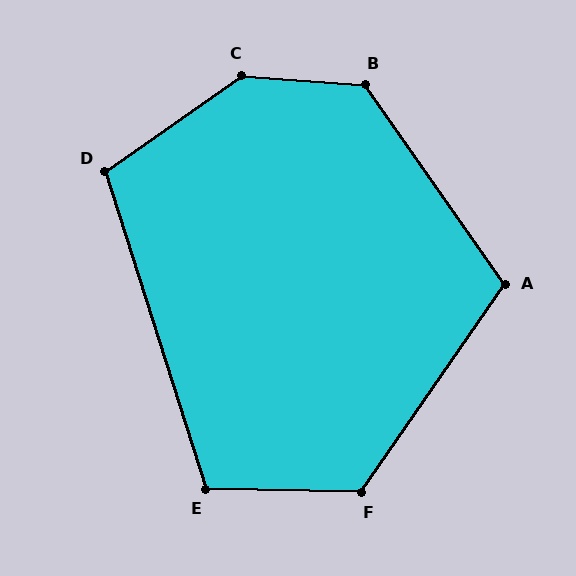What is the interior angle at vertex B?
Approximately 129 degrees (obtuse).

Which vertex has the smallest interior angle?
D, at approximately 107 degrees.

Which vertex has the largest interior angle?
C, at approximately 141 degrees.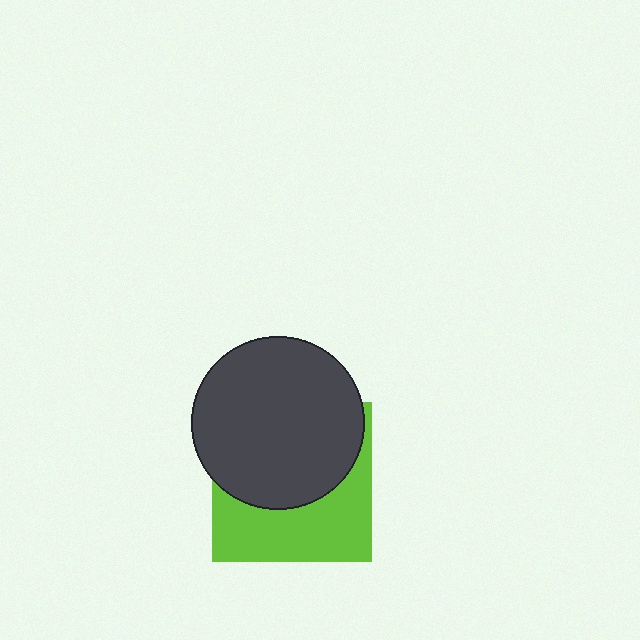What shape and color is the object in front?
The object in front is a dark gray circle.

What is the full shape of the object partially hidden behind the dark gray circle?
The partially hidden object is a lime square.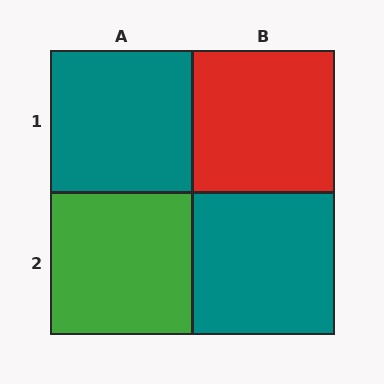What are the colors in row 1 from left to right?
Teal, red.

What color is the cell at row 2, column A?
Green.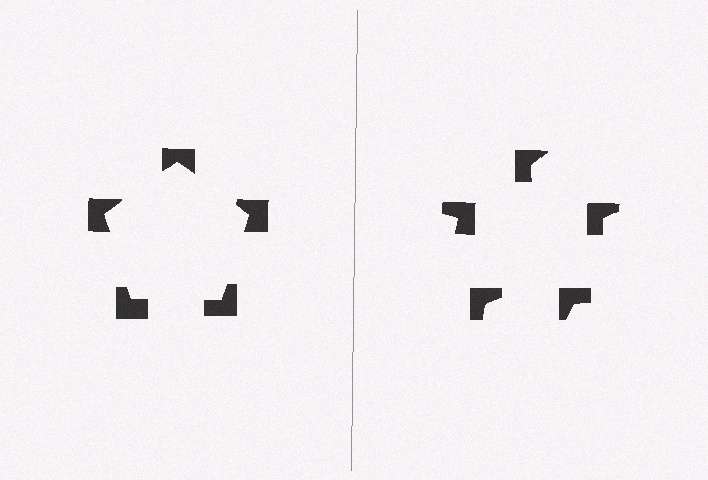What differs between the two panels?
The notched squares are positioned identically on both sides; only the wedge orientations differ. On the left they align to a pentagon; on the right they are misaligned.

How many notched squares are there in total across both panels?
10 — 5 on each side.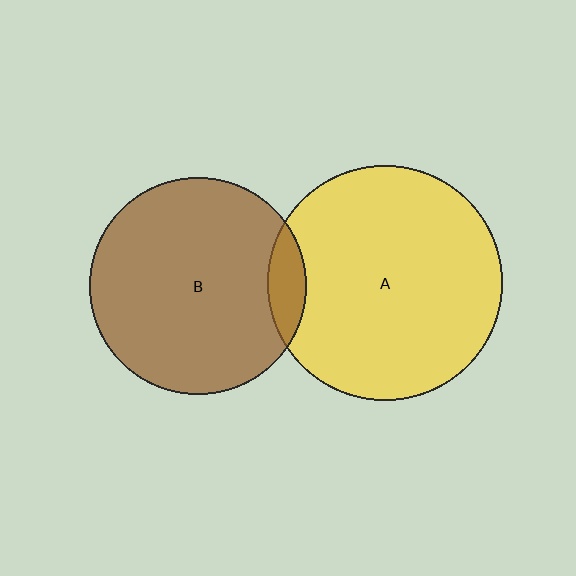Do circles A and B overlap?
Yes.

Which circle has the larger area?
Circle A (yellow).